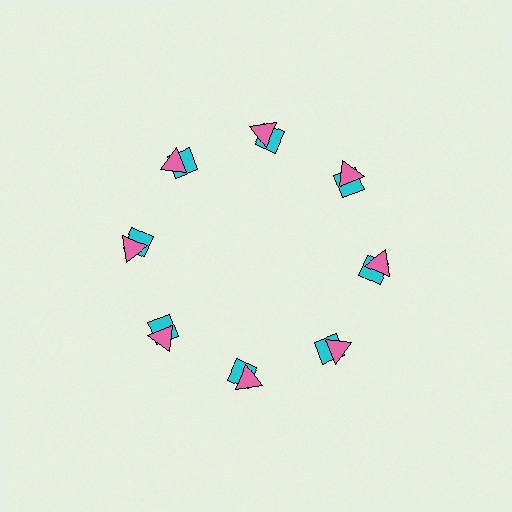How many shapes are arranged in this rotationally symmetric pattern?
There are 16 shapes, arranged in 8 groups of 2.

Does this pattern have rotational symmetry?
Yes, this pattern has 8-fold rotational symmetry. It looks the same after rotating 45 degrees around the center.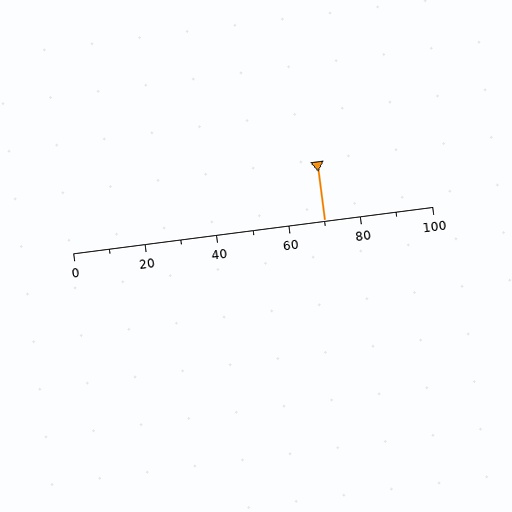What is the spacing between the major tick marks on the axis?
The major ticks are spaced 20 apart.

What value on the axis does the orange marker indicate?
The marker indicates approximately 70.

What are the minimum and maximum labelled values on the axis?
The axis runs from 0 to 100.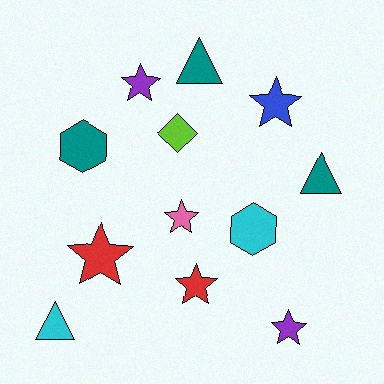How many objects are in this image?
There are 12 objects.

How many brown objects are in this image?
There are no brown objects.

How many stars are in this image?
There are 6 stars.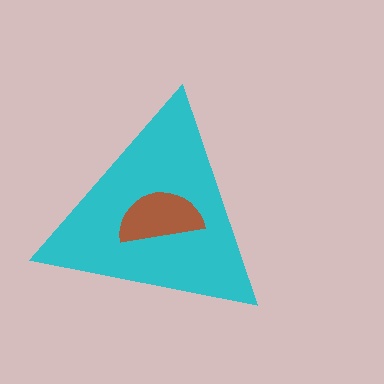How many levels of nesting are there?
2.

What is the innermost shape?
The brown semicircle.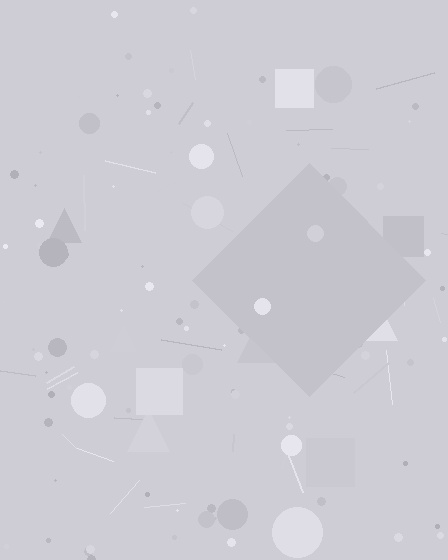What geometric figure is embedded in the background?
A diamond is embedded in the background.